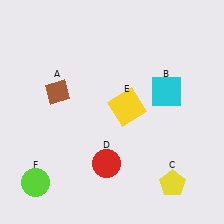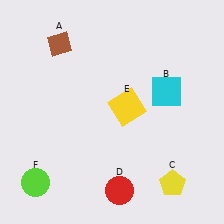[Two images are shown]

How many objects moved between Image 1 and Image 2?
2 objects moved between the two images.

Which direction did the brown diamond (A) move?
The brown diamond (A) moved up.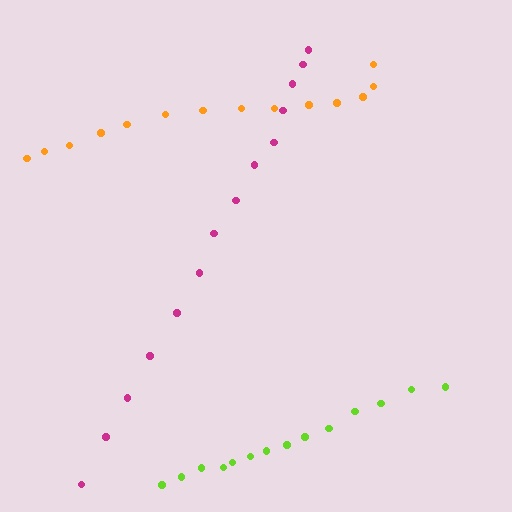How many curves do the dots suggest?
There are 3 distinct paths.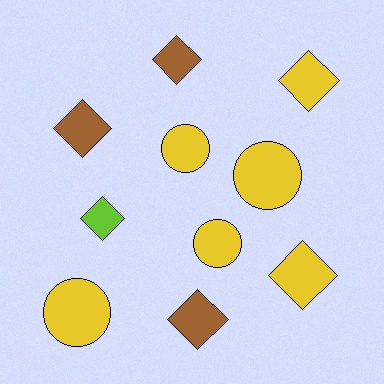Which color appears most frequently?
Yellow, with 6 objects.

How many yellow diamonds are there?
There are 2 yellow diamonds.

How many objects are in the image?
There are 10 objects.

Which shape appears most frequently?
Diamond, with 6 objects.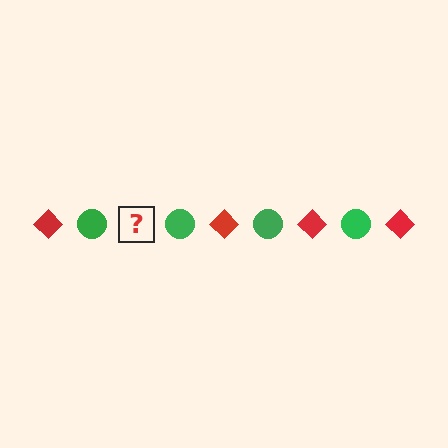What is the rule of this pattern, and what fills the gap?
The rule is that the pattern alternates between red diamond and green circle. The gap should be filled with a red diamond.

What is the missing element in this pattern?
The missing element is a red diamond.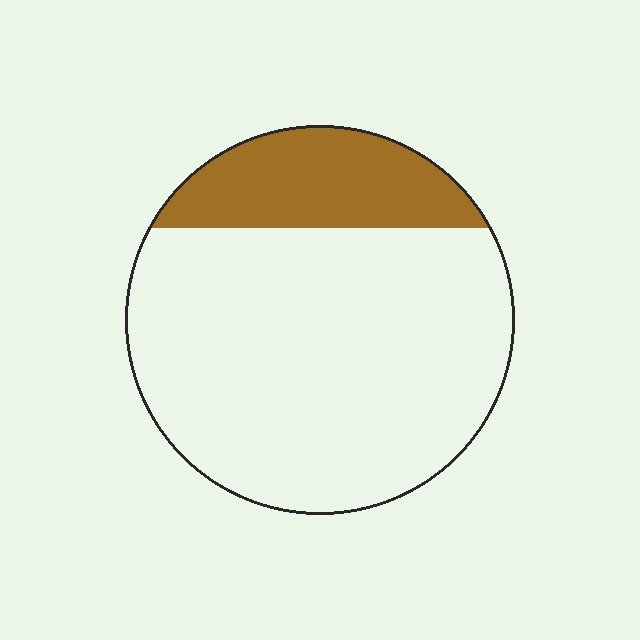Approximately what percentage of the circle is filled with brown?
Approximately 20%.